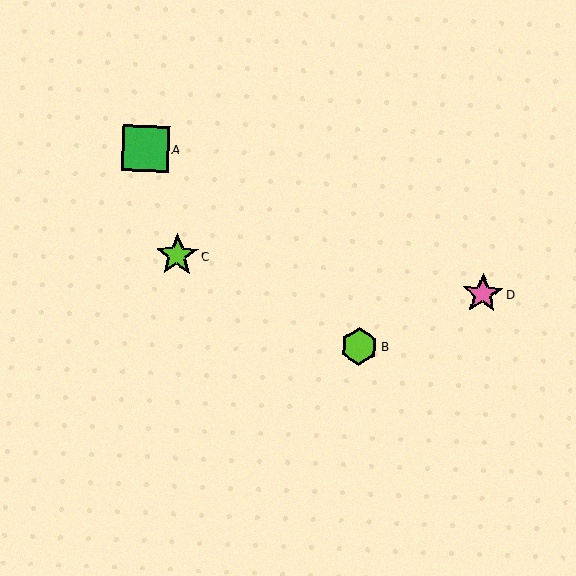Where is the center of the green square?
The center of the green square is at (145, 149).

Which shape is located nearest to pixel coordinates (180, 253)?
The lime star (labeled C) at (177, 255) is nearest to that location.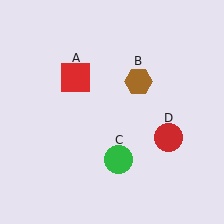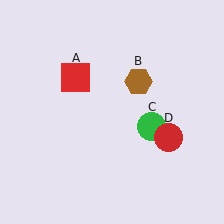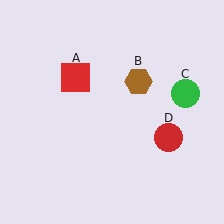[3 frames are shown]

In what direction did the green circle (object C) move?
The green circle (object C) moved up and to the right.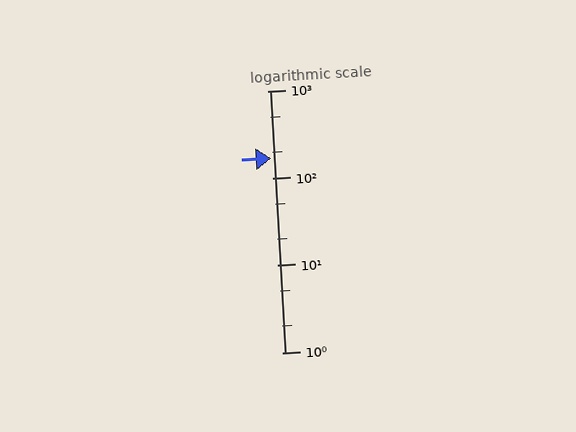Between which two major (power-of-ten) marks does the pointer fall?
The pointer is between 100 and 1000.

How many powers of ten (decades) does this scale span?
The scale spans 3 decades, from 1 to 1000.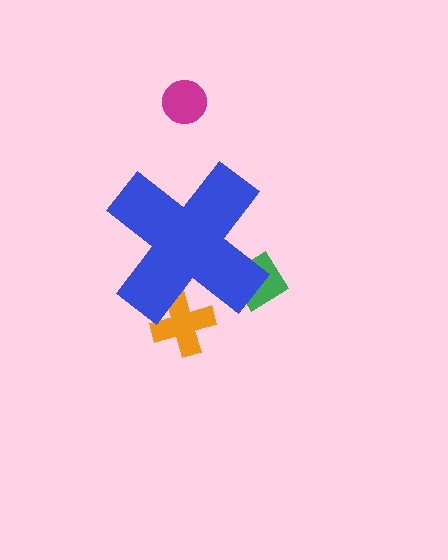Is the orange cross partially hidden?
Yes, the orange cross is partially hidden behind the blue cross.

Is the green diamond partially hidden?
Yes, the green diamond is partially hidden behind the blue cross.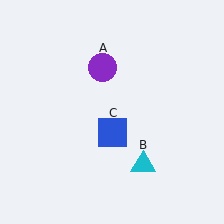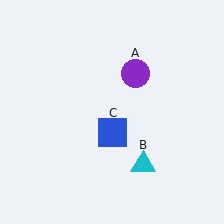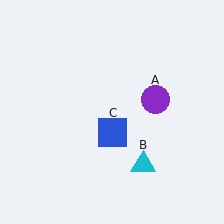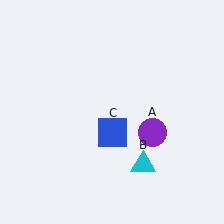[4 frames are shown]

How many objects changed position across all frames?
1 object changed position: purple circle (object A).